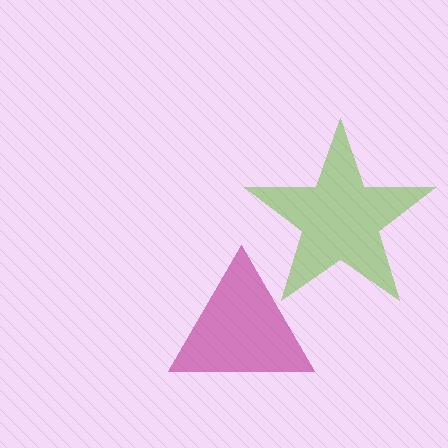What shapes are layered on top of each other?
The layered shapes are: a magenta triangle, a lime star.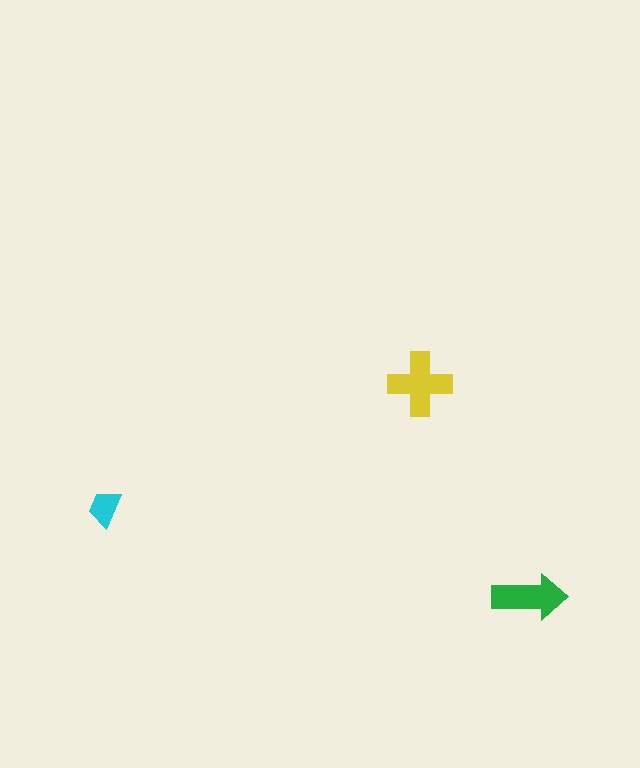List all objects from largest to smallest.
The yellow cross, the green arrow, the cyan trapezoid.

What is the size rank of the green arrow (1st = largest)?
2nd.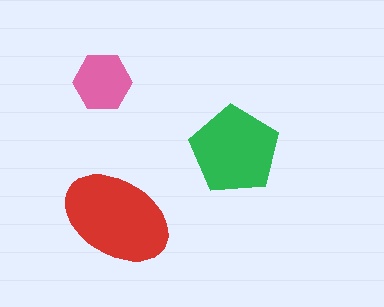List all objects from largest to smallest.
The red ellipse, the green pentagon, the pink hexagon.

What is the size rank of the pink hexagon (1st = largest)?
3rd.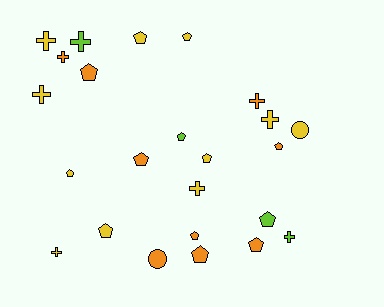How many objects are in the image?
There are 24 objects.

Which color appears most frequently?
Yellow, with 11 objects.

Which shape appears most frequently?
Pentagon, with 13 objects.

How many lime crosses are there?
There are 2 lime crosses.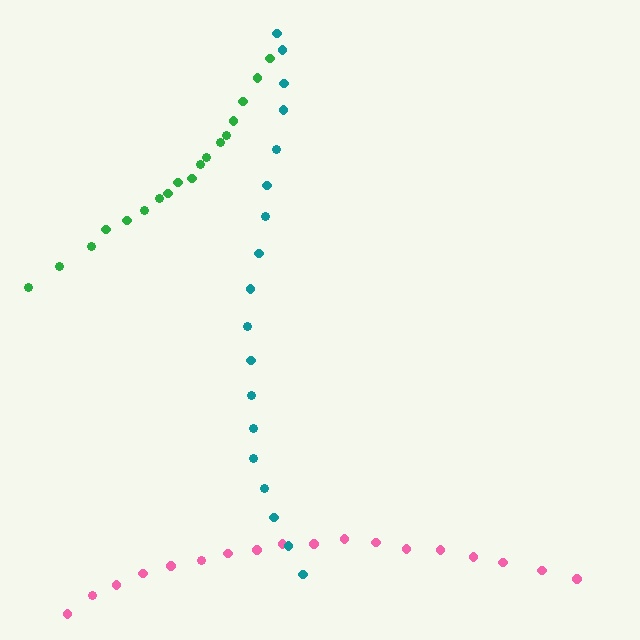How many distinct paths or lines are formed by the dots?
There are 3 distinct paths.